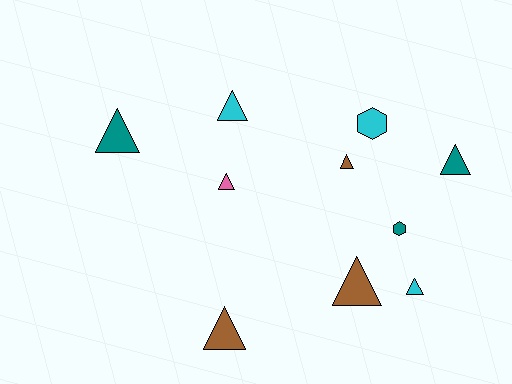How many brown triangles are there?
There are 3 brown triangles.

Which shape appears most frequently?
Triangle, with 8 objects.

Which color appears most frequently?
Teal, with 3 objects.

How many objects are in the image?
There are 10 objects.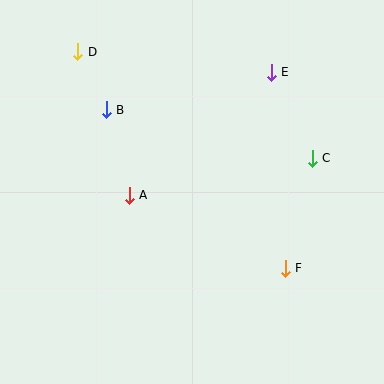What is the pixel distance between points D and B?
The distance between D and B is 65 pixels.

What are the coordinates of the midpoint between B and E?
The midpoint between B and E is at (189, 91).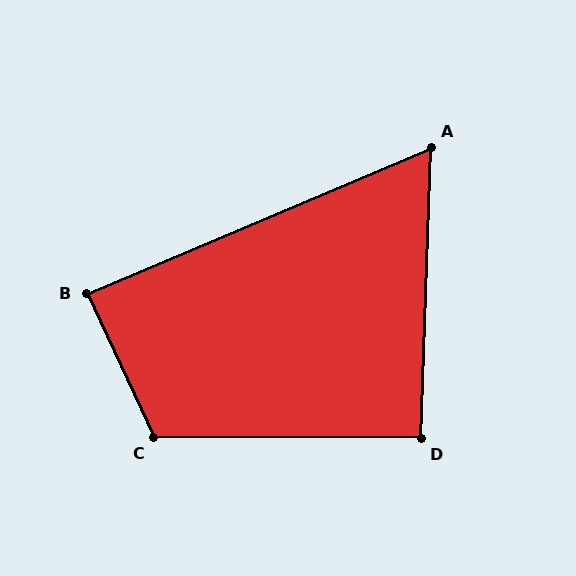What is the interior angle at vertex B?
Approximately 88 degrees (approximately right).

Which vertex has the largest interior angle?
C, at approximately 115 degrees.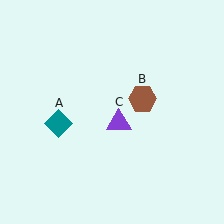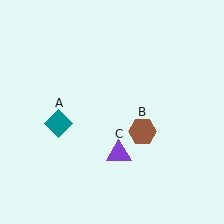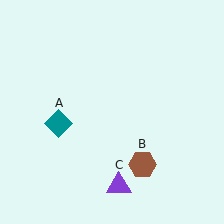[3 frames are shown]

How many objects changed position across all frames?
2 objects changed position: brown hexagon (object B), purple triangle (object C).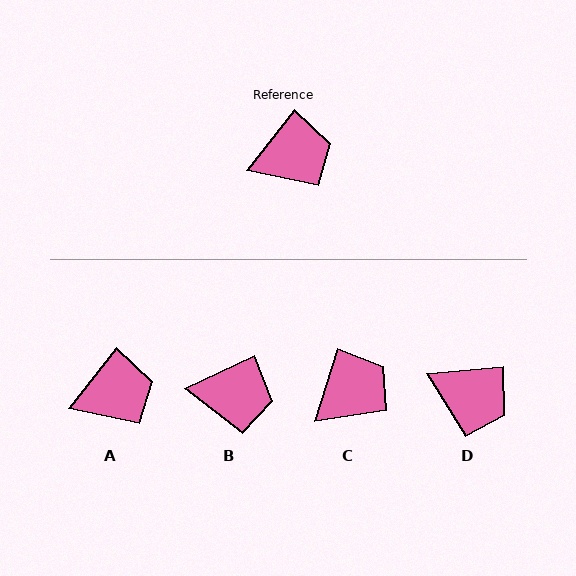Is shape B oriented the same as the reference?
No, it is off by about 25 degrees.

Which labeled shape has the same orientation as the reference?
A.